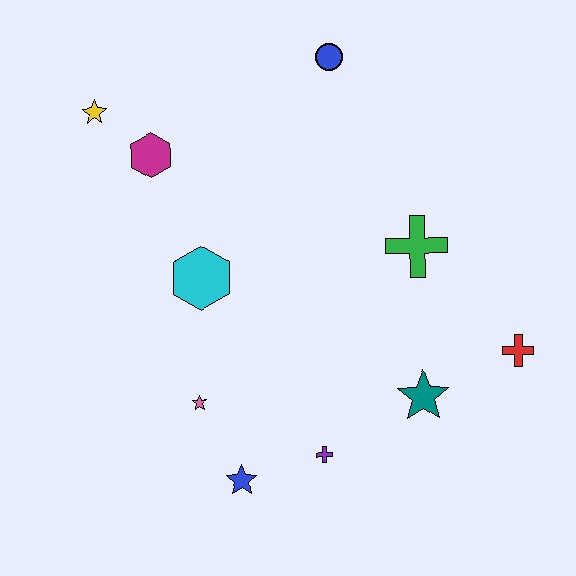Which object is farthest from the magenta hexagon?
The red cross is farthest from the magenta hexagon.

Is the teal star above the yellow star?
No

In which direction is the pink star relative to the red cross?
The pink star is to the left of the red cross.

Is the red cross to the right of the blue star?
Yes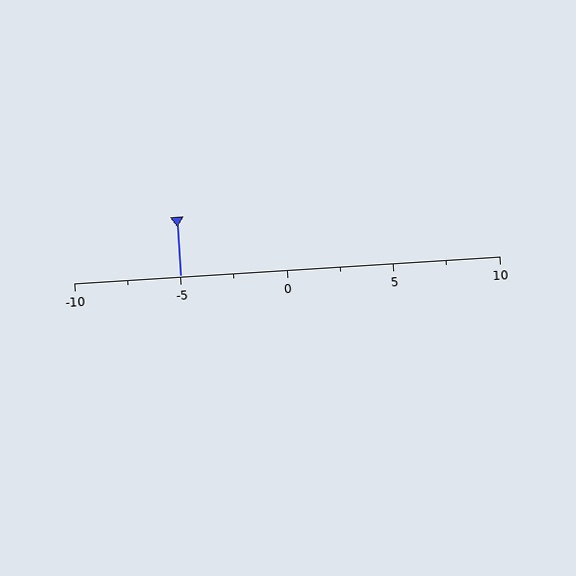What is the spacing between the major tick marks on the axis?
The major ticks are spaced 5 apart.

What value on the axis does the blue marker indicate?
The marker indicates approximately -5.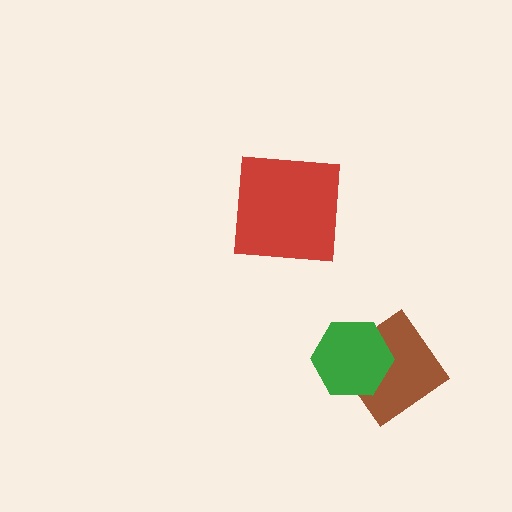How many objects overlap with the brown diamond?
1 object overlaps with the brown diamond.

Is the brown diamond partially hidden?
Yes, it is partially covered by another shape.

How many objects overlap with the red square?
0 objects overlap with the red square.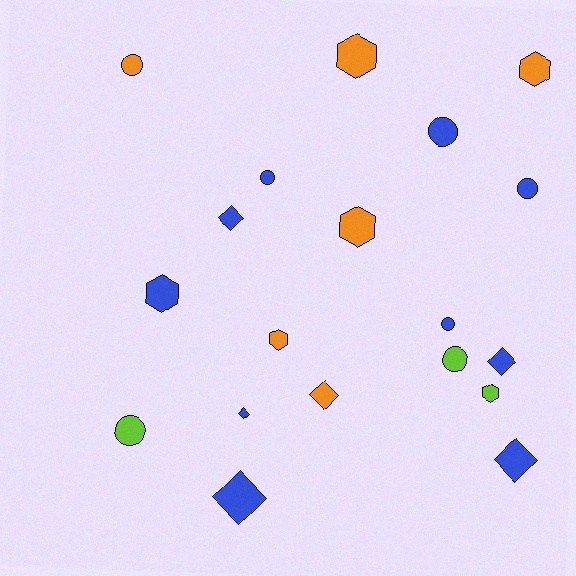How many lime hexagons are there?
There is 1 lime hexagon.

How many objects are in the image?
There are 19 objects.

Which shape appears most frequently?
Circle, with 7 objects.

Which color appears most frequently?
Blue, with 10 objects.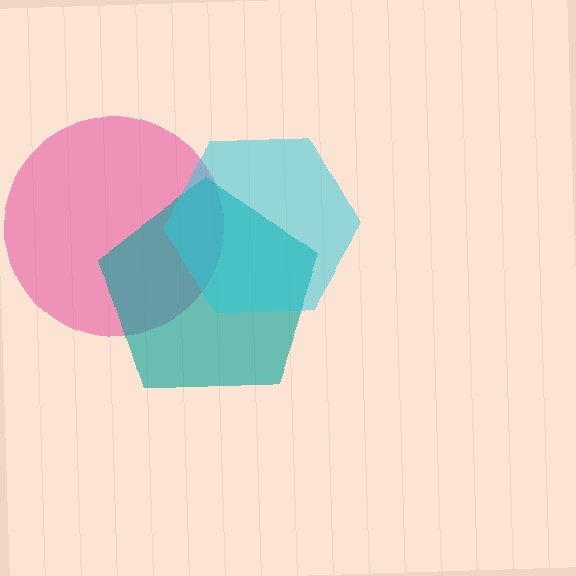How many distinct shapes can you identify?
There are 3 distinct shapes: a pink circle, a teal pentagon, a cyan hexagon.